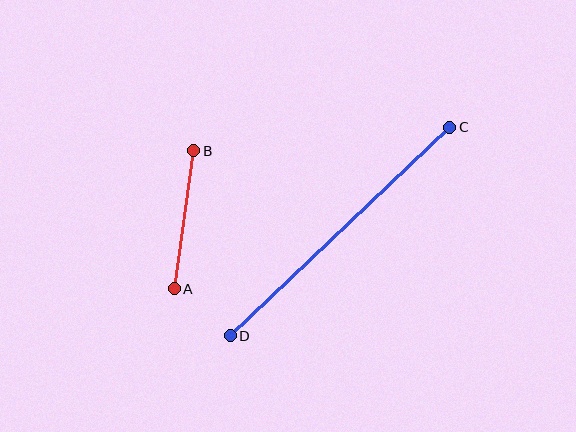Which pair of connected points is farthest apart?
Points C and D are farthest apart.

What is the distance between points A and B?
The distance is approximately 139 pixels.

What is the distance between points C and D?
The distance is approximately 302 pixels.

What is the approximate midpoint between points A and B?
The midpoint is at approximately (184, 220) pixels.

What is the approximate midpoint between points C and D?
The midpoint is at approximately (340, 232) pixels.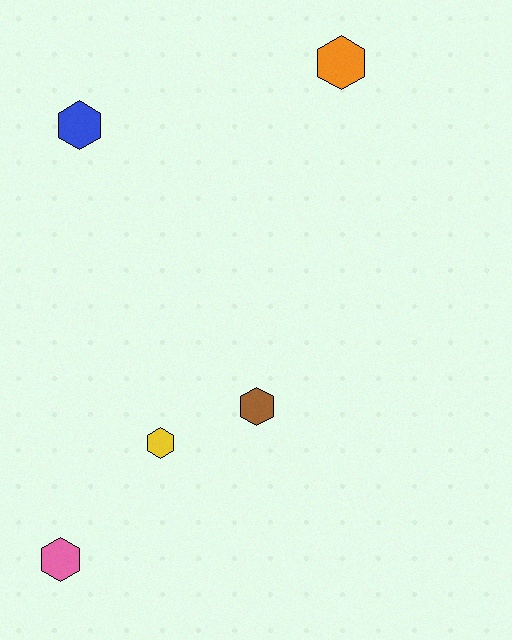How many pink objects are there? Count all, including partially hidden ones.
There is 1 pink object.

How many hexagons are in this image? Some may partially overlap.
There are 5 hexagons.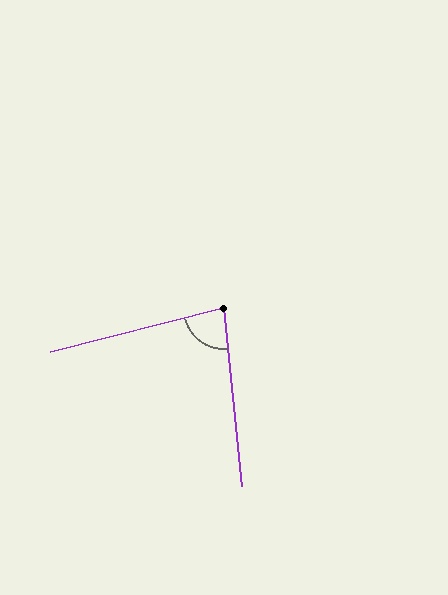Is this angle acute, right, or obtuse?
It is acute.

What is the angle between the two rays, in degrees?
Approximately 81 degrees.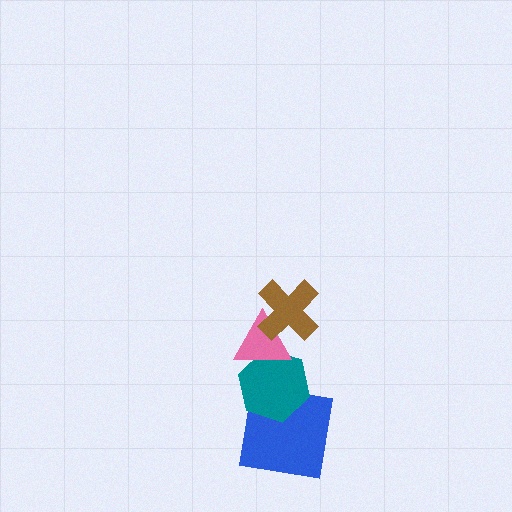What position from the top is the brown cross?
The brown cross is 1st from the top.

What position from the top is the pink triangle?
The pink triangle is 2nd from the top.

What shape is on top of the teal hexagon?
The pink triangle is on top of the teal hexagon.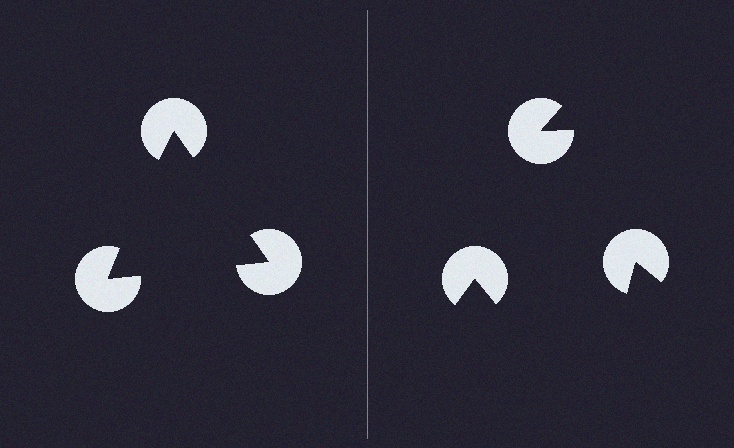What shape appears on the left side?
An illusory triangle.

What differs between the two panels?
The pac-man discs are positioned identically on both sides; only the wedge orientations differ. On the left they align to a triangle; on the right they are misaligned.